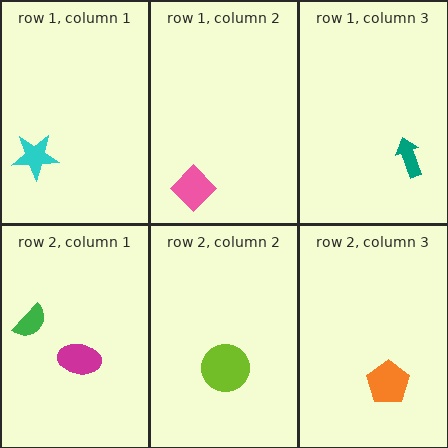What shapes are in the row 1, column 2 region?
The pink diamond.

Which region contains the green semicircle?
The row 2, column 1 region.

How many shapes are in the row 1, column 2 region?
1.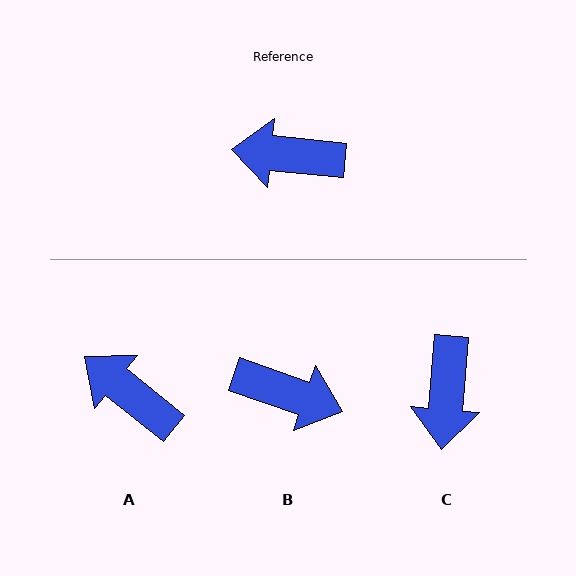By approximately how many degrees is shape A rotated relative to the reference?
Approximately 33 degrees clockwise.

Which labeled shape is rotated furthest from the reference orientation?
B, about 166 degrees away.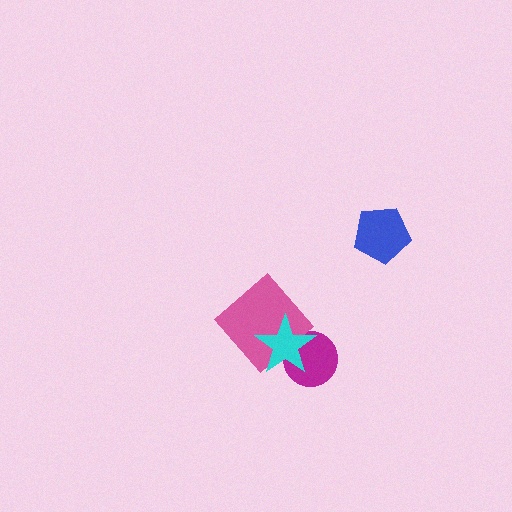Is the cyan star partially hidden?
No, no other shape covers it.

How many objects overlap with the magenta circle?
2 objects overlap with the magenta circle.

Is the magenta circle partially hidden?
Yes, it is partially covered by another shape.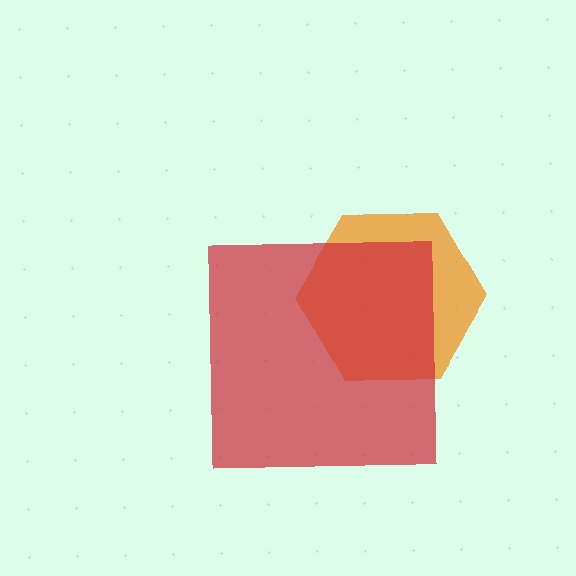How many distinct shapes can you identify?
There are 2 distinct shapes: an orange hexagon, a red square.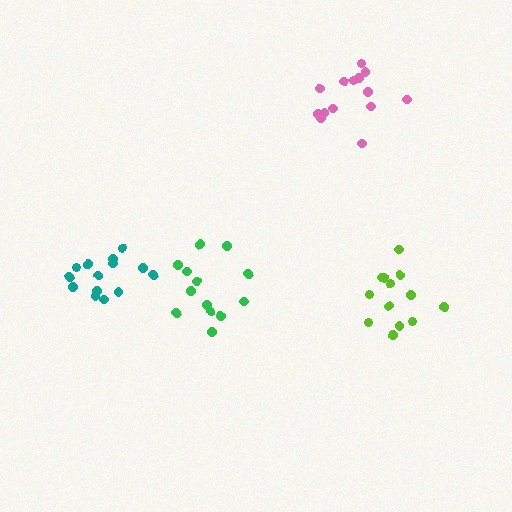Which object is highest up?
The pink cluster is topmost.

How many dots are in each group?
Group 1: 13 dots, Group 2: 13 dots, Group 3: 14 dots, Group 4: 14 dots (54 total).